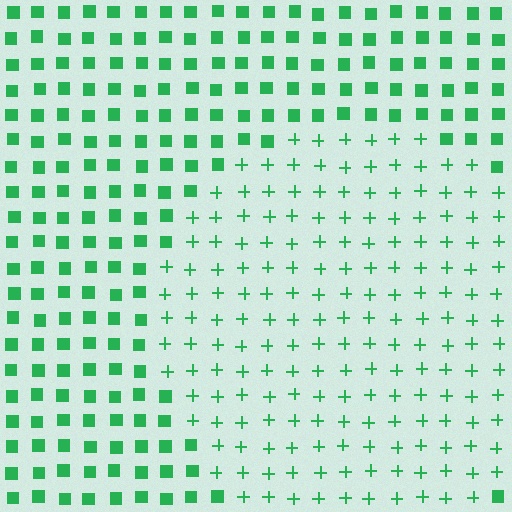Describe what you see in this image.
The image is filled with small green elements arranged in a uniform grid. A circle-shaped region contains plus signs, while the surrounding area contains squares. The boundary is defined purely by the change in element shape.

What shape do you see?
I see a circle.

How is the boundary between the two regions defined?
The boundary is defined by a change in element shape: plus signs inside vs. squares outside. All elements share the same color and spacing.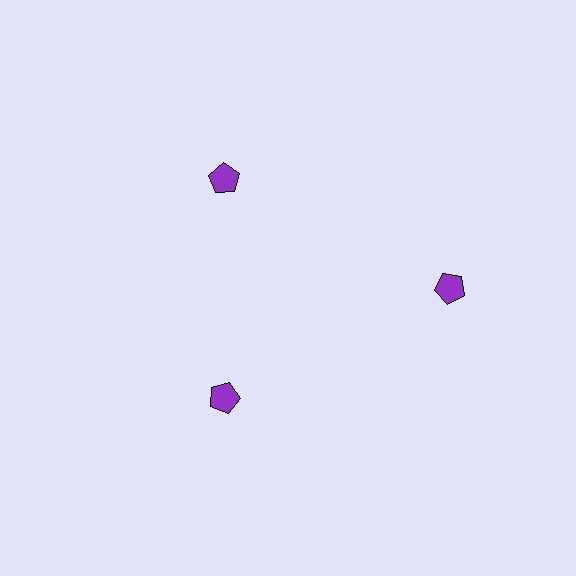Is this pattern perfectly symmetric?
No. The 3 purple pentagons are arranged in a ring, but one element near the 3 o'clock position is pushed outward from the center, breaking the 3-fold rotational symmetry.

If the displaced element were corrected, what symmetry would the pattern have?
It would have 3-fold rotational symmetry — the pattern would map onto itself every 120 degrees.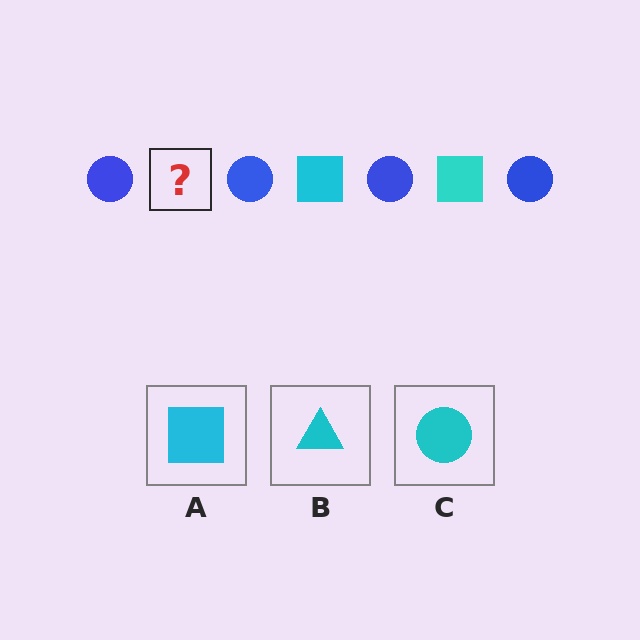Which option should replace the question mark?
Option A.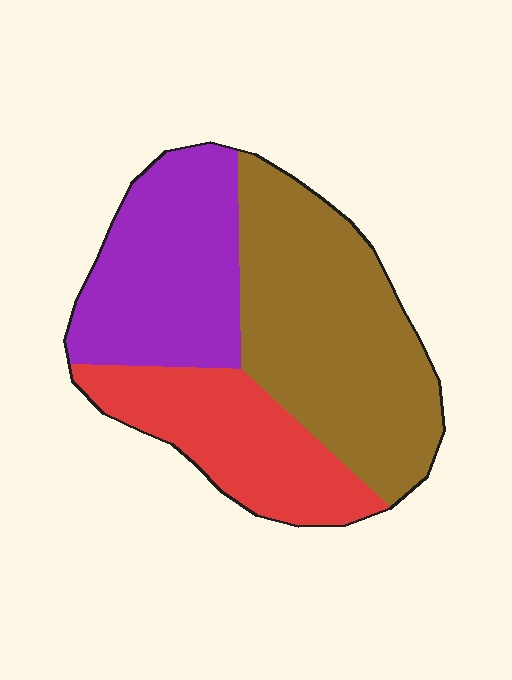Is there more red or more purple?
Purple.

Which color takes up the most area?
Brown, at roughly 45%.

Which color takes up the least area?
Red, at roughly 25%.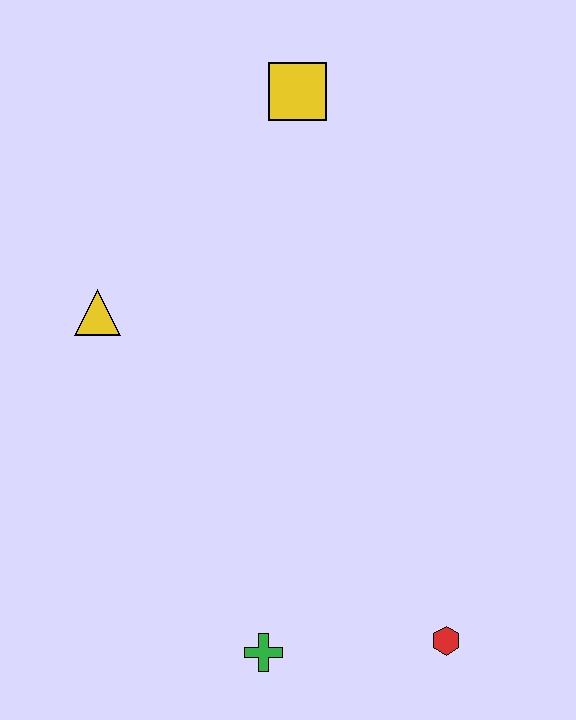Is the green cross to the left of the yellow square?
Yes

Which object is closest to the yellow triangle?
The yellow square is closest to the yellow triangle.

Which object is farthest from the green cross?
The yellow square is farthest from the green cross.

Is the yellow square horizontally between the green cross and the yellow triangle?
No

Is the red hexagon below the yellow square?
Yes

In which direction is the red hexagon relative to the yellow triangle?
The red hexagon is to the right of the yellow triangle.